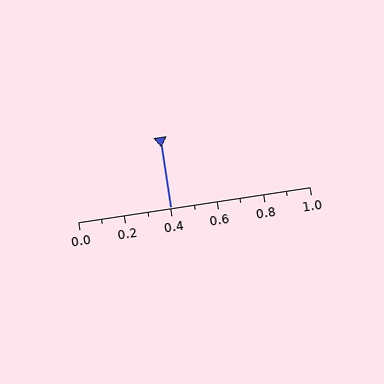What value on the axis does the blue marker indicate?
The marker indicates approximately 0.4.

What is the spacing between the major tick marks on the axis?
The major ticks are spaced 0.2 apart.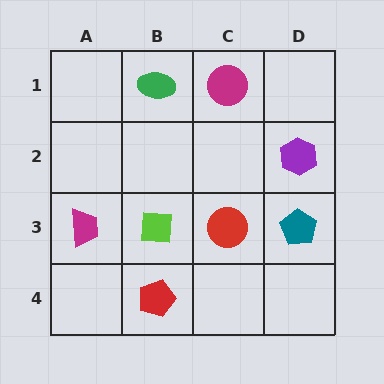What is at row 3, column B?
A lime square.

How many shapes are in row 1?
2 shapes.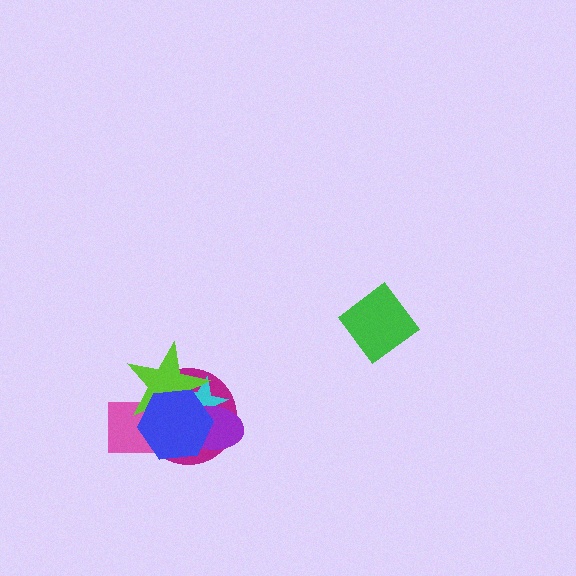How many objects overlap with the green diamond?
0 objects overlap with the green diamond.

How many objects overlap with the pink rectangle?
5 objects overlap with the pink rectangle.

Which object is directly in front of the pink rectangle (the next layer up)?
The cyan star is directly in front of the pink rectangle.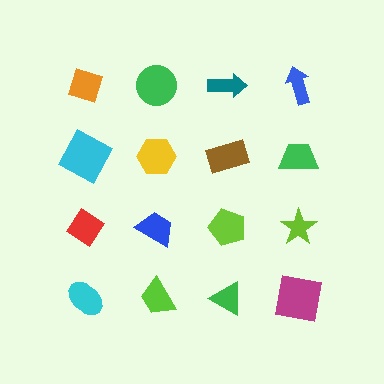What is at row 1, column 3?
A teal arrow.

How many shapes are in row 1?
4 shapes.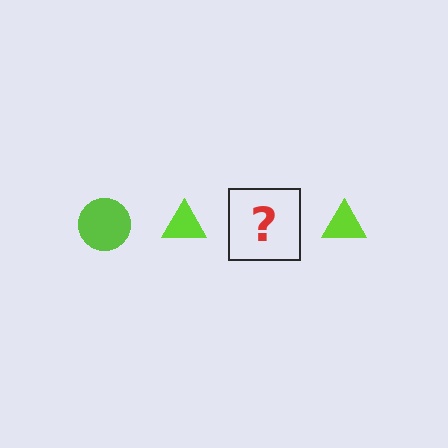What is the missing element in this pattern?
The missing element is a lime circle.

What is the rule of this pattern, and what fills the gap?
The rule is that the pattern cycles through circle, triangle shapes in lime. The gap should be filled with a lime circle.